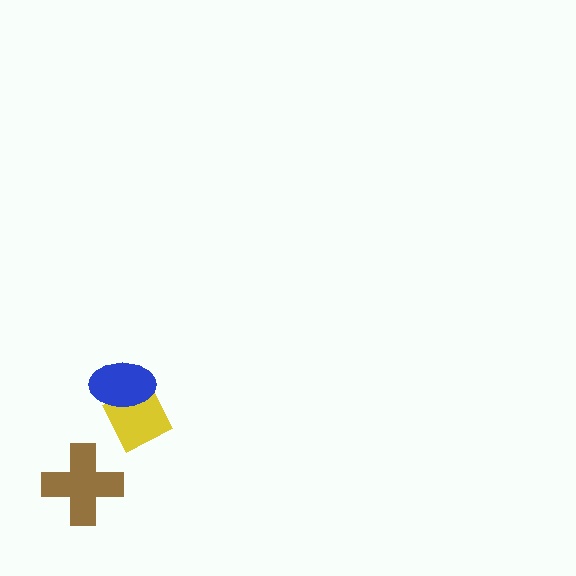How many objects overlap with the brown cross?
0 objects overlap with the brown cross.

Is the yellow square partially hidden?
Yes, it is partially covered by another shape.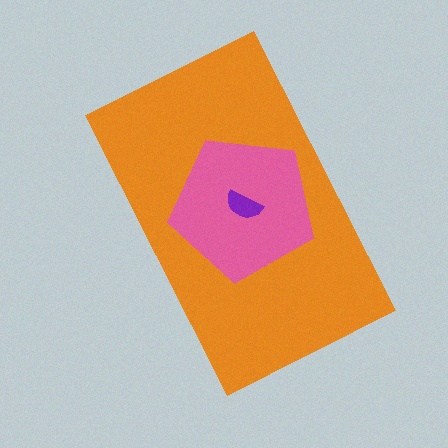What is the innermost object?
The purple semicircle.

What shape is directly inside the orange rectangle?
The pink pentagon.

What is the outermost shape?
The orange rectangle.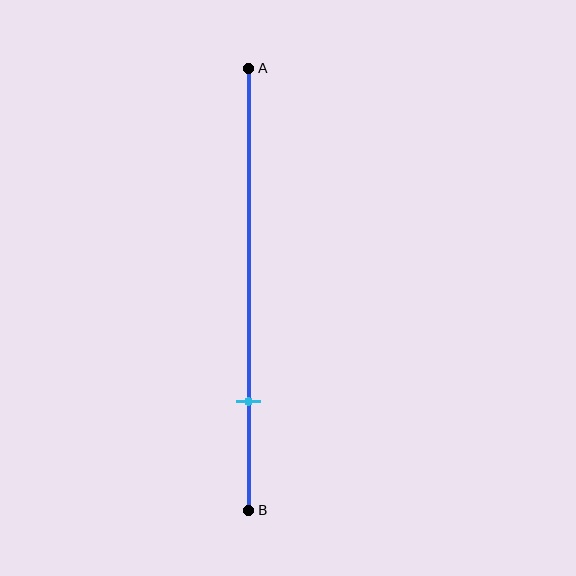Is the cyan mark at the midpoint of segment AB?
No, the mark is at about 75% from A, not at the 50% midpoint.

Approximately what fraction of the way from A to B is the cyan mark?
The cyan mark is approximately 75% of the way from A to B.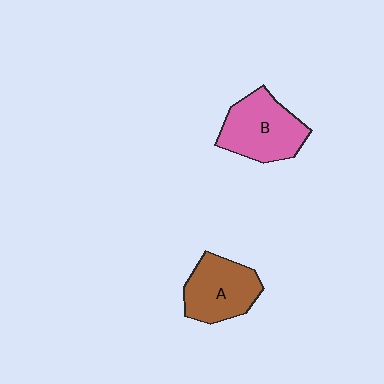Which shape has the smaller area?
Shape A (brown).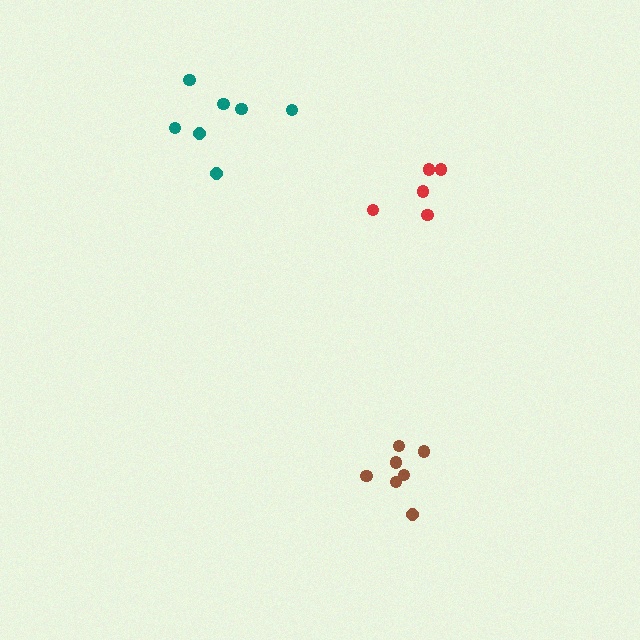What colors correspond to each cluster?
The clusters are colored: teal, red, brown.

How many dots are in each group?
Group 1: 7 dots, Group 2: 5 dots, Group 3: 7 dots (19 total).